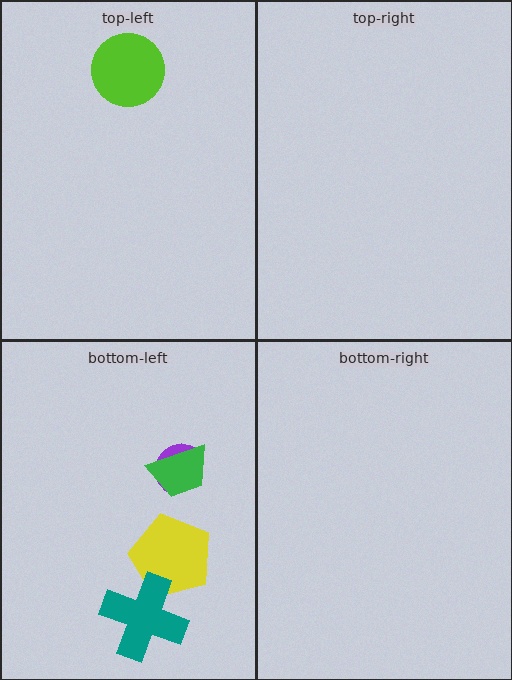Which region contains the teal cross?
The bottom-left region.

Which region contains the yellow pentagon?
The bottom-left region.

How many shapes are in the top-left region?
1.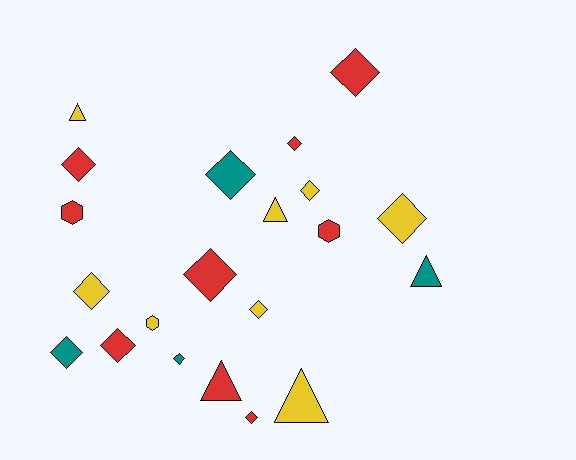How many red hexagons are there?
There are 2 red hexagons.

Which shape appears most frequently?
Diamond, with 13 objects.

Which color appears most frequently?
Red, with 9 objects.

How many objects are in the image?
There are 21 objects.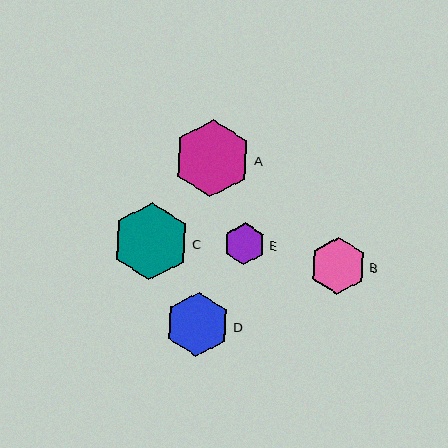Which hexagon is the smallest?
Hexagon E is the smallest with a size of approximately 42 pixels.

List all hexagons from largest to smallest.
From largest to smallest: A, C, D, B, E.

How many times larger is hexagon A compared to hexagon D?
Hexagon A is approximately 1.2 times the size of hexagon D.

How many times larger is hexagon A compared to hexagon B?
Hexagon A is approximately 1.4 times the size of hexagon B.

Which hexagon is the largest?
Hexagon A is the largest with a size of approximately 78 pixels.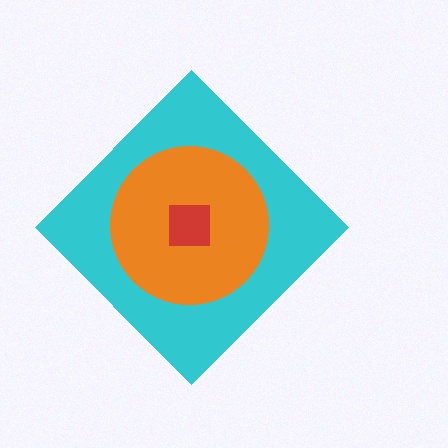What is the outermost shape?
The cyan diamond.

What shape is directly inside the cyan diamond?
The orange circle.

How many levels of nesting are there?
3.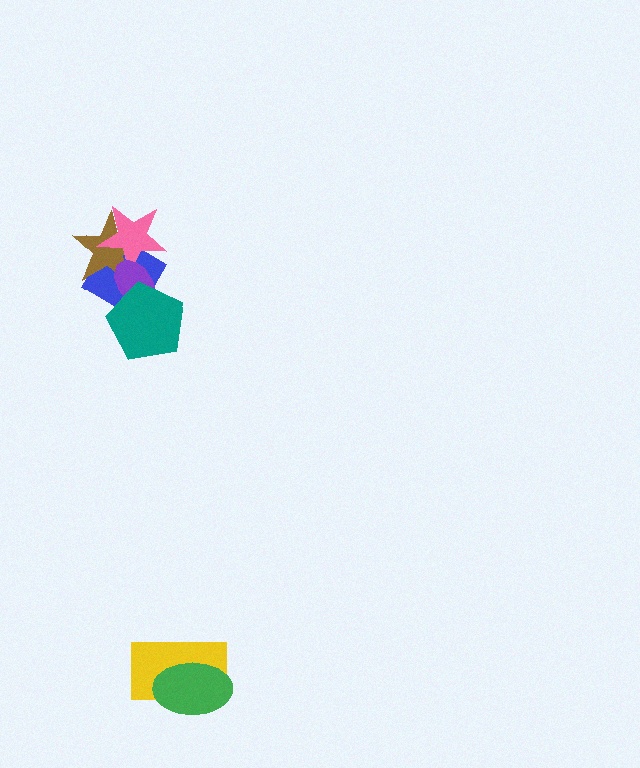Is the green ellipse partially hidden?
No, no other shape covers it.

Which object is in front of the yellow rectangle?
The green ellipse is in front of the yellow rectangle.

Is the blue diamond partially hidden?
Yes, it is partially covered by another shape.